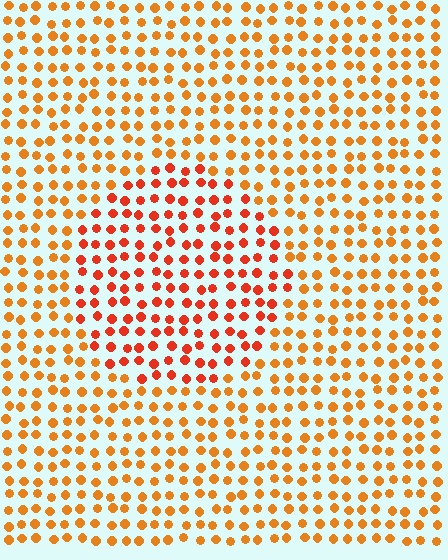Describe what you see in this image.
The image is filled with small orange elements in a uniform arrangement. A circle-shaped region is visible where the elements are tinted to a slightly different hue, forming a subtle color boundary.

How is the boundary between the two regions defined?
The boundary is defined purely by a slight shift in hue (about 24 degrees). Spacing, size, and orientation are identical on both sides.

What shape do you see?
I see a circle.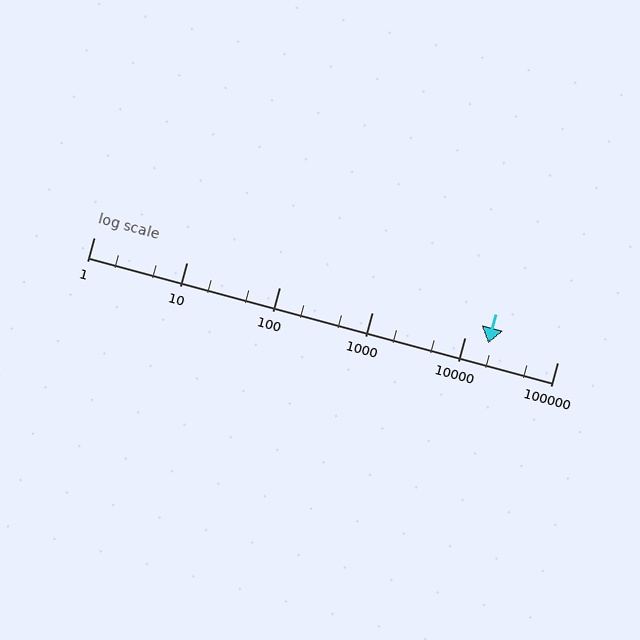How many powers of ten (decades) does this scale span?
The scale spans 5 decades, from 1 to 100000.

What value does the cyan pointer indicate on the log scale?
The pointer indicates approximately 18000.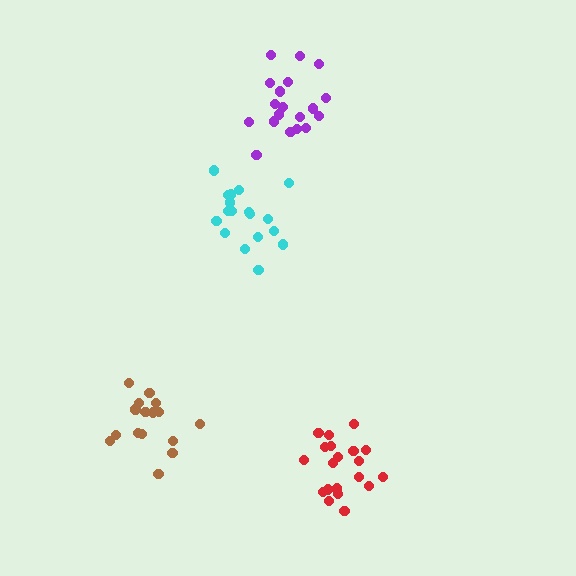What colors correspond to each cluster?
The clusters are colored: purple, red, cyan, brown.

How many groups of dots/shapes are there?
There are 4 groups.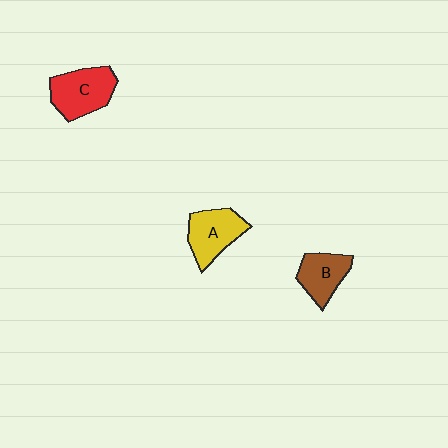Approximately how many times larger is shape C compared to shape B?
Approximately 1.3 times.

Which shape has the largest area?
Shape C (red).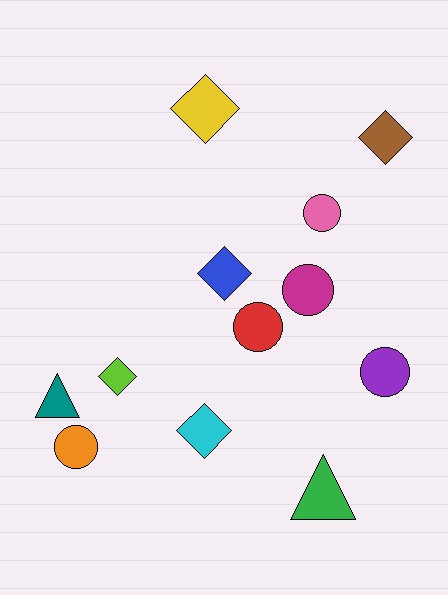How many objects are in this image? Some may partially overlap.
There are 12 objects.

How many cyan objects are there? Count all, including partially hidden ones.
There is 1 cyan object.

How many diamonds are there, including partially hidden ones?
There are 5 diamonds.